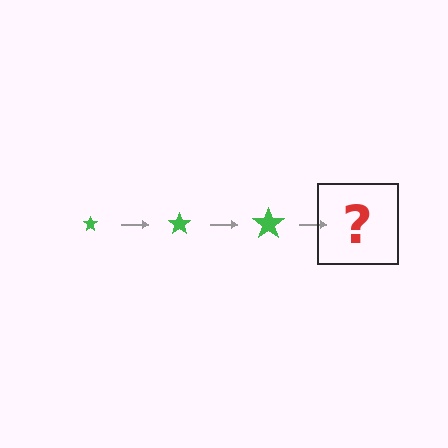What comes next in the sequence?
The next element should be a green star, larger than the previous one.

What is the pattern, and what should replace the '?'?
The pattern is that the star gets progressively larger each step. The '?' should be a green star, larger than the previous one.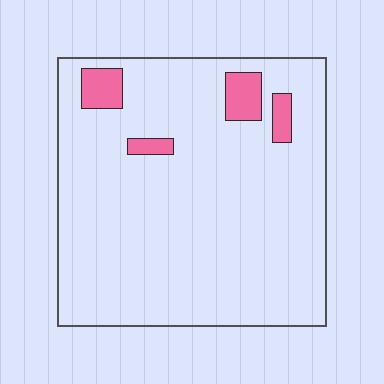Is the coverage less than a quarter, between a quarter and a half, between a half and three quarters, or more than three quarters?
Less than a quarter.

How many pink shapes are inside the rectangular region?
4.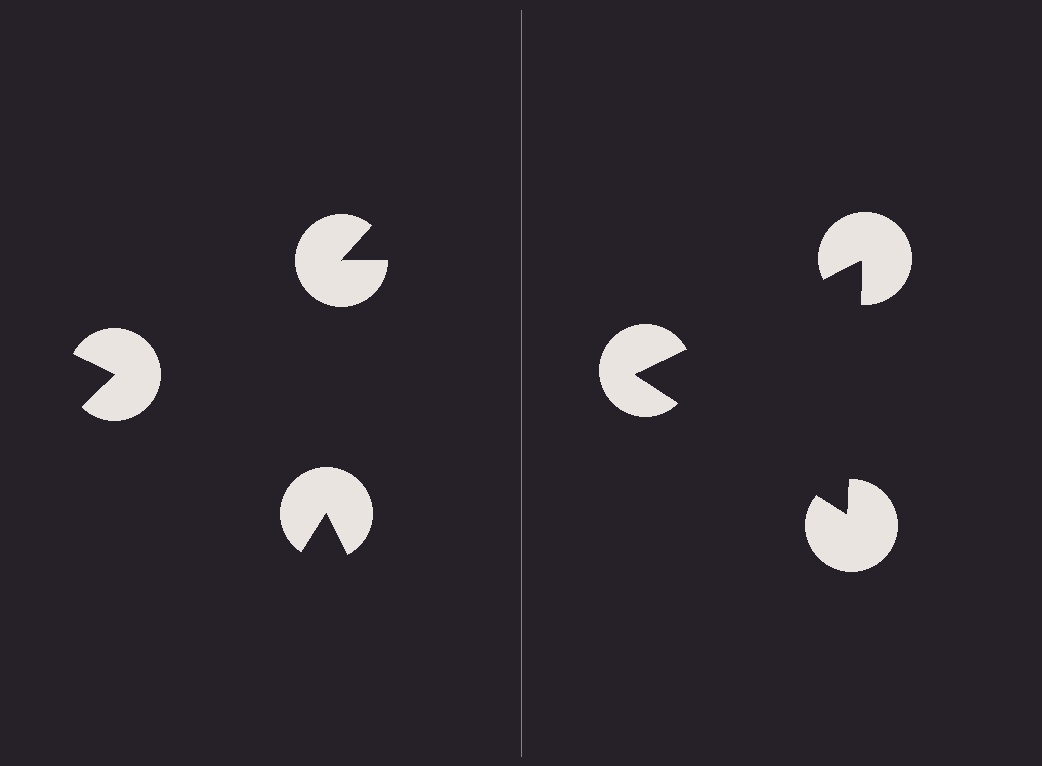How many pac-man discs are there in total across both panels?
6 — 3 on each side.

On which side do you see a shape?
An illusory triangle appears on the right side. On the left side the wedge cuts are rotated, so no coherent shape forms.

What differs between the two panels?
The pac-man discs are positioned identically on both sides; only the wedge orientations differ. On the right they align to a triangle; on the left they are misaligned.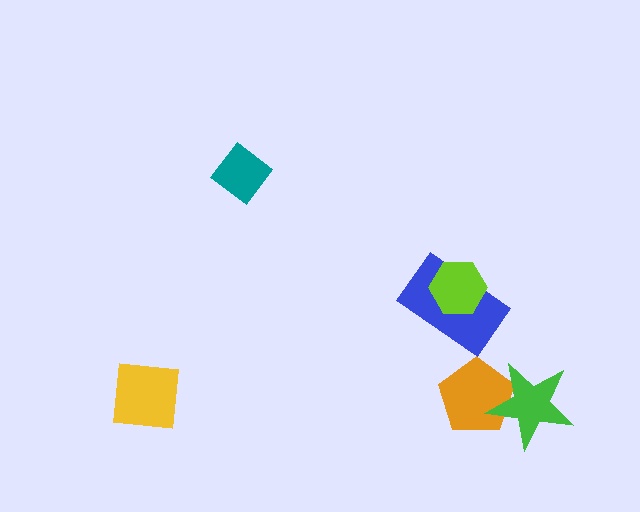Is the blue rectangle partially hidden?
Yes, it is partially covered by another shape.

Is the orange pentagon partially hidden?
Yes, it is partially covered by another shape.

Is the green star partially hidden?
No, no other shape covers it.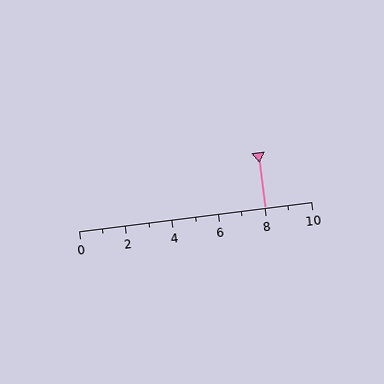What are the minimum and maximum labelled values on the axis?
The axis runs from 0 to 10.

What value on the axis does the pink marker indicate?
The marker indicates approximately 8.